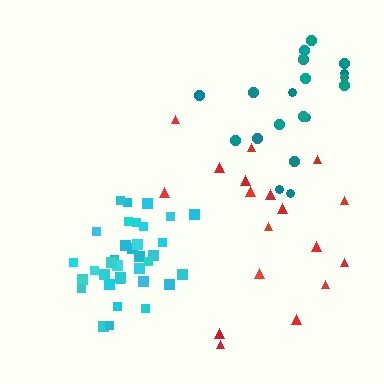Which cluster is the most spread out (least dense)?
Red.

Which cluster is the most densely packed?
Cyan.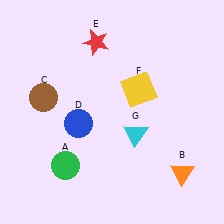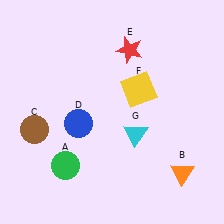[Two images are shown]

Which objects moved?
The objects that moved are: the brown circle (C), the red star (E).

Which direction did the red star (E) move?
The red star (E) moved right.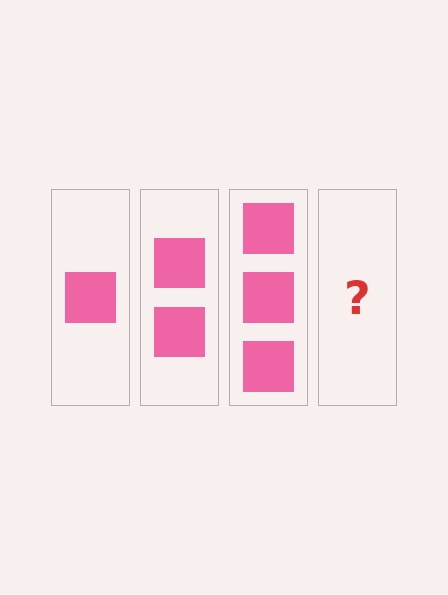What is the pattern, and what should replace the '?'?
The pattern is that each step adds one more square. The '?' should be 4 squares.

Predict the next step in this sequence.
The next step is 4 squares.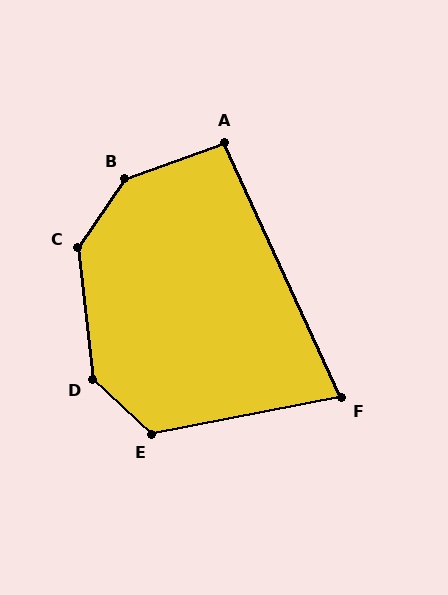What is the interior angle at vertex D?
Approximately 140 degrees (obtuse).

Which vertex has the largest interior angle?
B, at approximately 144 degrees.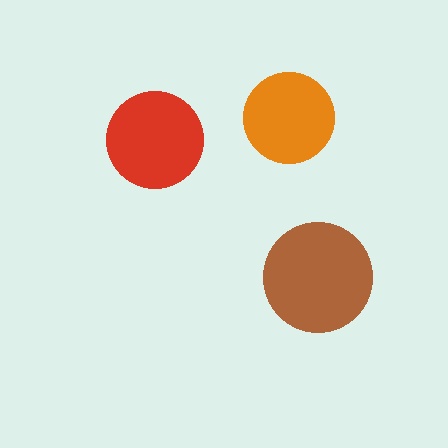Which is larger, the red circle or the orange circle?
The red one.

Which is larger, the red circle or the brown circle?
The brown one.